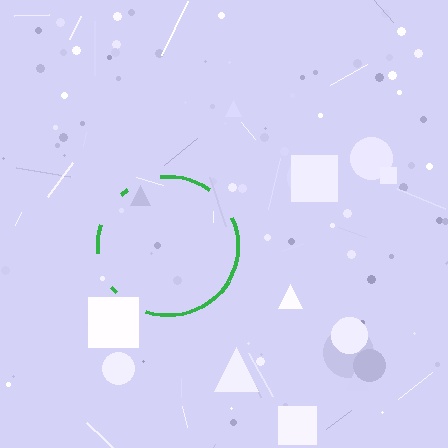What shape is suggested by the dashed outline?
The dashed outline suggests a circle.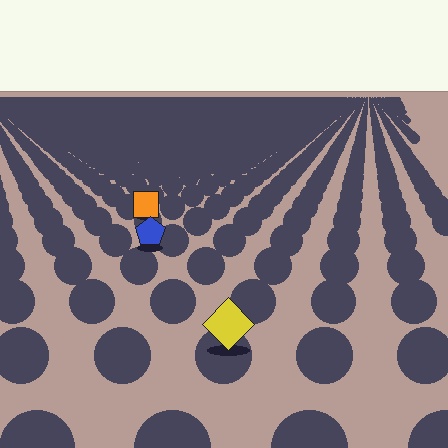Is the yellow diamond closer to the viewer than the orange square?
Yes. The yellow diamond is closer — you can tell from the texture gradient: the ground texture is coarser near it.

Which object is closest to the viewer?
The yellow diamond is closest. The texture marks near it are larger and more spread out.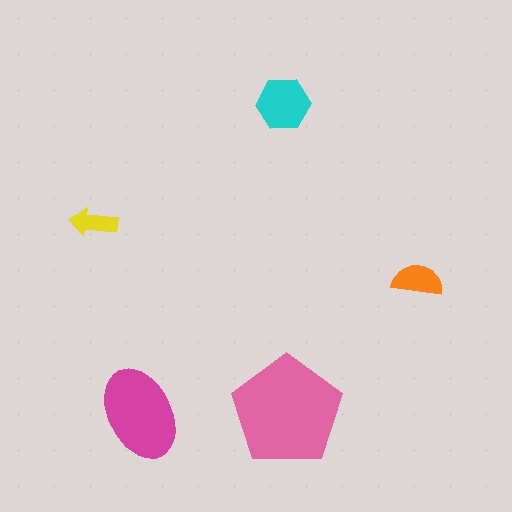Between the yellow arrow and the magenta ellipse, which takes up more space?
The magenta ellipse.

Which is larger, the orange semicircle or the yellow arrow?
The orange semicircle.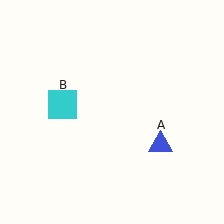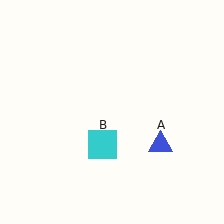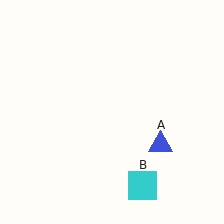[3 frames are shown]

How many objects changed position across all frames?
1 object changed position: cyan square (object B).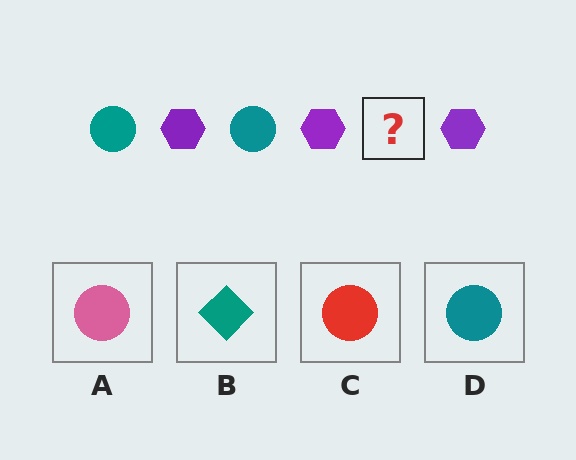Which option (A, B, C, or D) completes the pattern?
D.